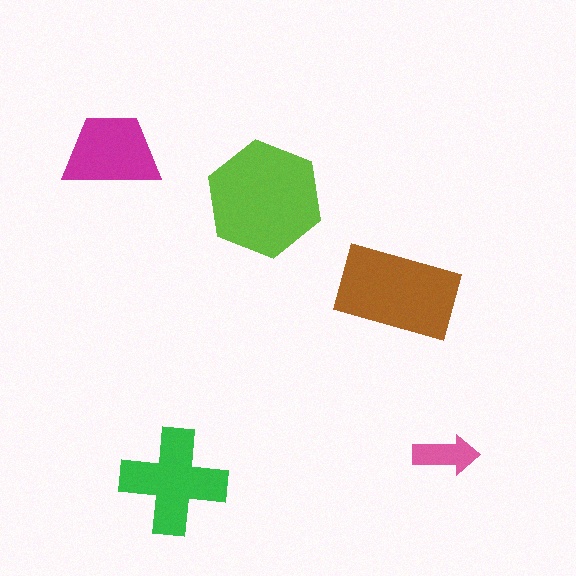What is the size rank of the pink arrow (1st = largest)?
5th.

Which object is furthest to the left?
The magenta trapezoid is leftmost.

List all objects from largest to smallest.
The lime hexagon, the brown rectangle, the green cross, the magenta trapezoid, the pink arrow.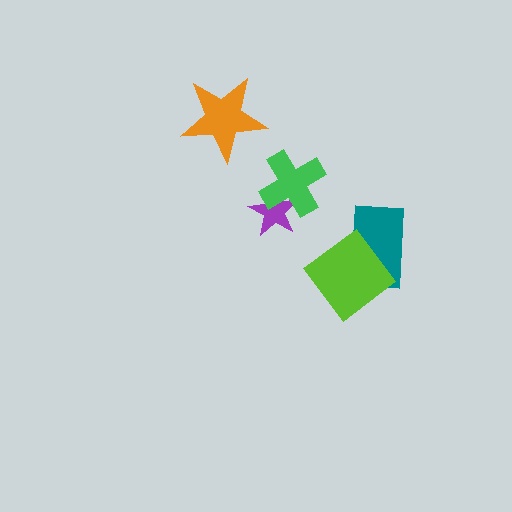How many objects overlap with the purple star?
1 object overlaps with the purple star.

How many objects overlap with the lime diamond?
1 object overlaps with the lime diamond.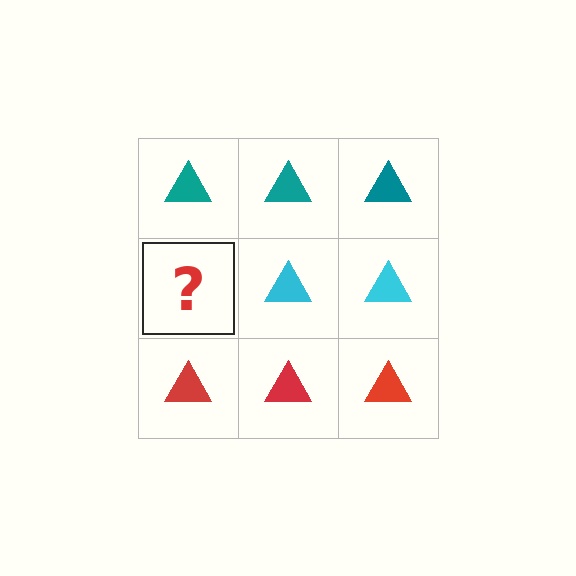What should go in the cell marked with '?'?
The missing cell should contain a cyan triangle.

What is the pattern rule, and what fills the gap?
The rule is that each row has a consistent color. The gap should be filled with a cyan triangle.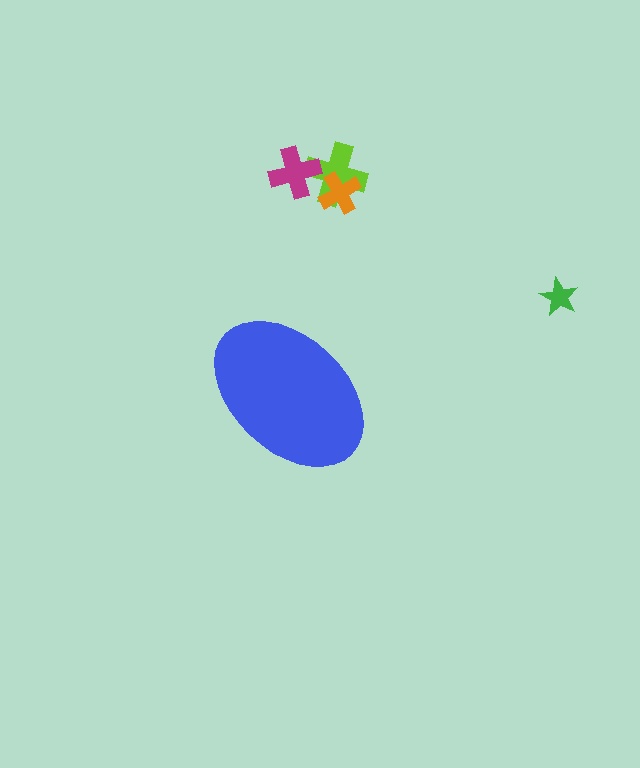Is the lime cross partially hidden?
No, the lime cross is fully visible.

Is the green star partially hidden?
No, the green star is fully visible.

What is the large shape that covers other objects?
A blue ellipse.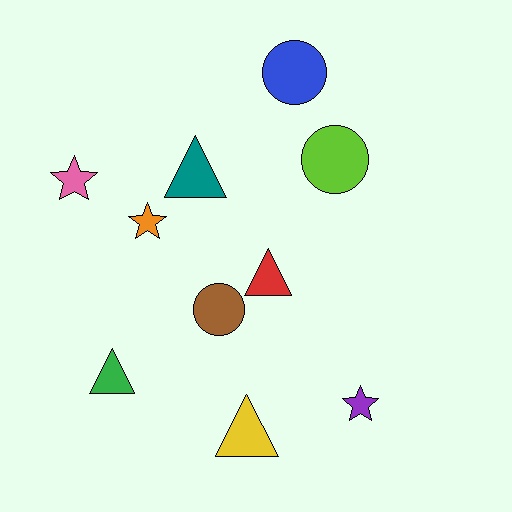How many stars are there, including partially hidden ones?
There are 3 stars.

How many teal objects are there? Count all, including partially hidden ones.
There is 1 teal object.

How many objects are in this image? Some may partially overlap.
There are 10 objects.